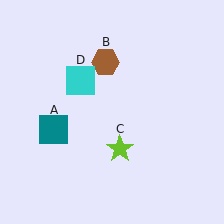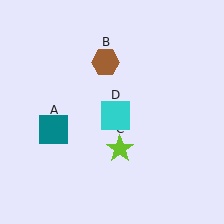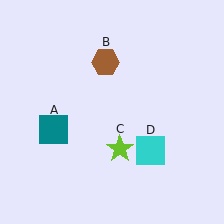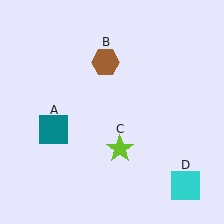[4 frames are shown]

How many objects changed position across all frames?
1 object changed position: cyan square (object D).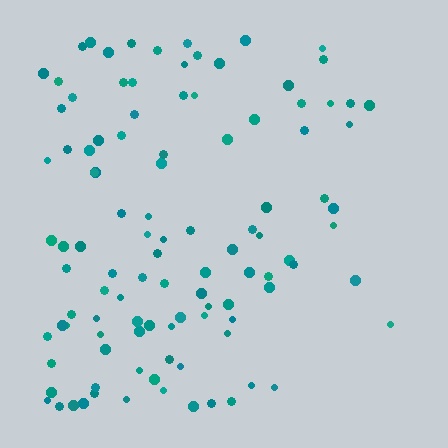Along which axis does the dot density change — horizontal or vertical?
Horizontal.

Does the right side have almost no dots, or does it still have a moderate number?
Still a moderate number, just noticeably fewer than the left.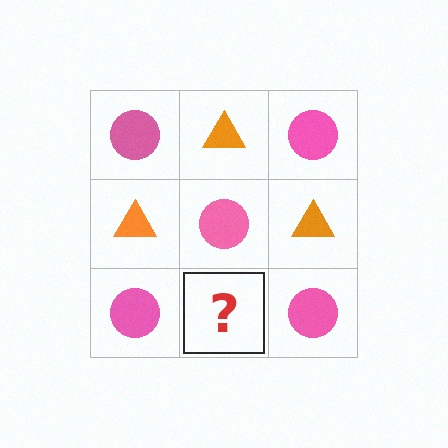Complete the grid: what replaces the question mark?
The question mark should be replaced with an orange triangle.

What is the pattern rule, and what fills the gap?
The rule is that it alternates pink circle and orange triangle in a checkerboard pattern. The gap should be filled with an orange triangle.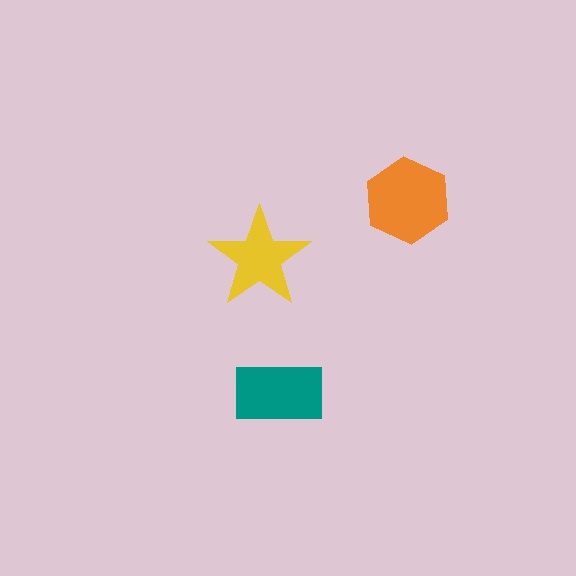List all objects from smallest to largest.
The yellow star, the teal rectangle, the orange hexagon.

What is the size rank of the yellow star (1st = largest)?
3rd.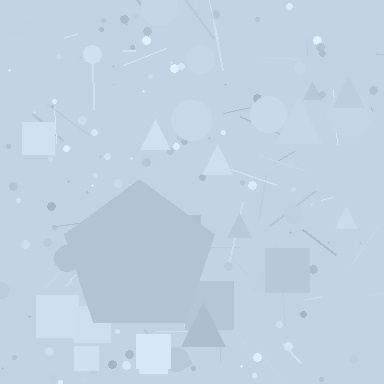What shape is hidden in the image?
A pentagon is hidden in the image.